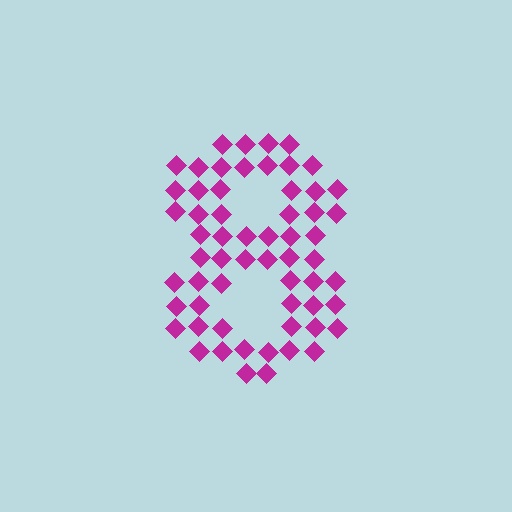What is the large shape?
The large shape is the digit 8.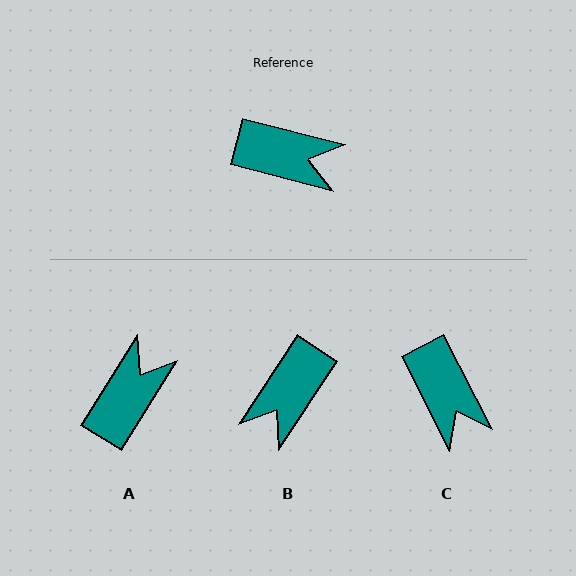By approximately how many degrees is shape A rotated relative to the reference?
Approximately 72 degrees counter-clockwise.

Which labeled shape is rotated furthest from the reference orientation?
B, about 109 degrees away.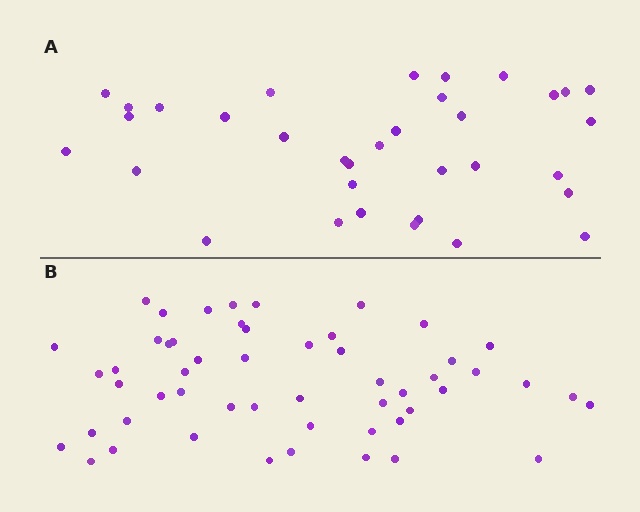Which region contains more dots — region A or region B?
Region B (the bottom region) has more dots.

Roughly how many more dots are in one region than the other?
Region B has approximately 20 more dots than region A.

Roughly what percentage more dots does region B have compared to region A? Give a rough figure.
About 55% more.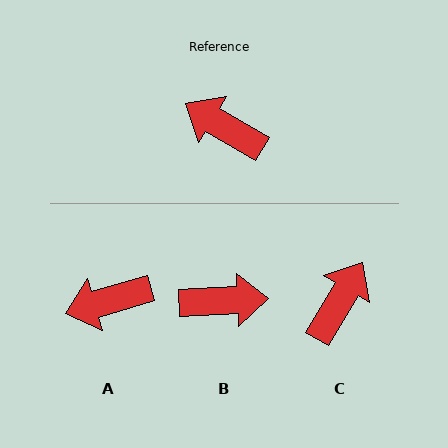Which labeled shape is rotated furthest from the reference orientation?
B, about 147 degrees away.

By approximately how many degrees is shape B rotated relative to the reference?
Approximately 147 degrees clockwise.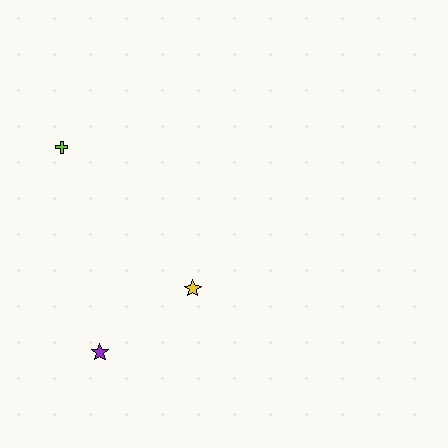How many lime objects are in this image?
There is 1 lime object.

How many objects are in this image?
There are 3 objects.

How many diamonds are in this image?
There are no diamonds.